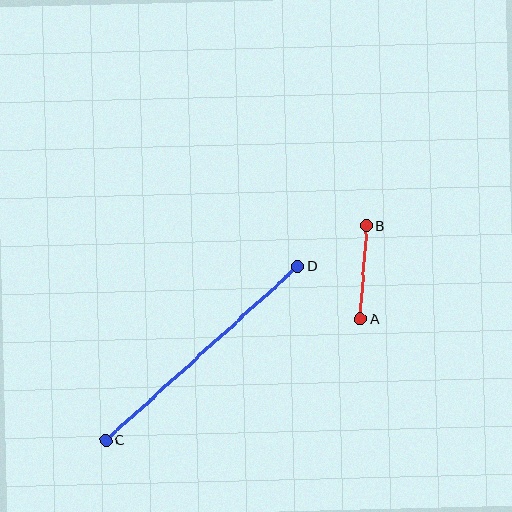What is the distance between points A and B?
The distance is approximately 93 pixels.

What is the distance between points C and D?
The distance is approximately 260 pixels.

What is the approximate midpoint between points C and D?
The midpoint is at approximately (202, 353) pixels.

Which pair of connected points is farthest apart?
Points C and D are farthest apart.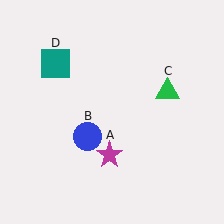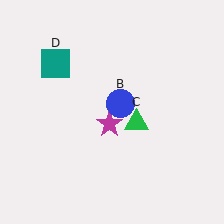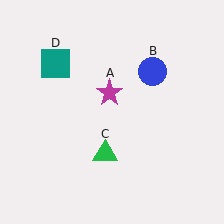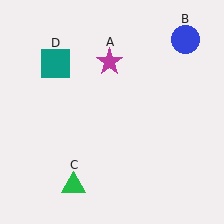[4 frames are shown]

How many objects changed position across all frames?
3 objects changed position: magenta star (object A), blue circle (object B), green triangle (object C).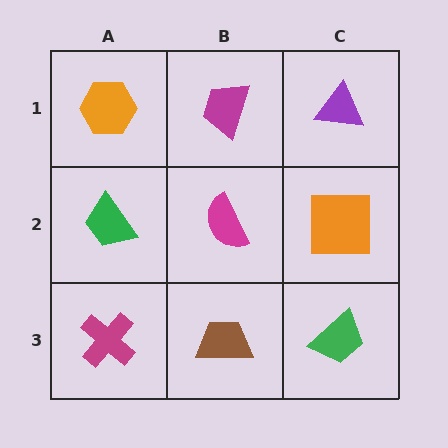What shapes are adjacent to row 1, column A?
A green trapezoid (row 2, column A), a magenta trapezoid (row 1, column B).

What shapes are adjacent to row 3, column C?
An orange square (row 2, column C), a brown trapezoid (row 3, column B).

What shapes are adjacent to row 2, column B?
A magenta trapezoid (row 1, column B), a brown trapezoid (row 3, column B), a green trapezoid (row 2, column A), an orange square (row 2, column C).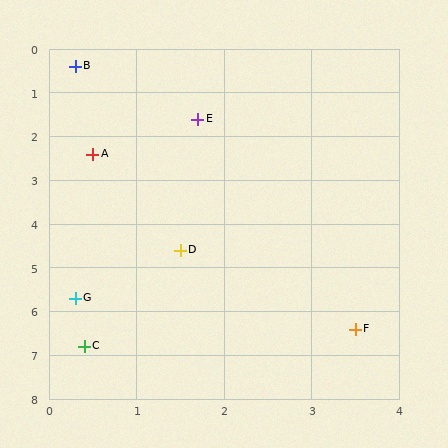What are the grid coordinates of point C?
Point C is at approximately (0.4, 6.8).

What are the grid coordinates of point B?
Point B is at approximately (0.3, 0.4).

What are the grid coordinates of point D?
Point D is at approximately (1.5, 4.6).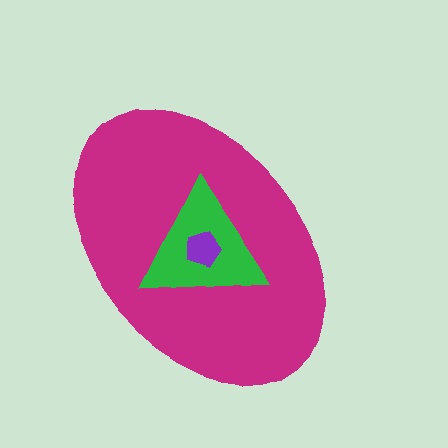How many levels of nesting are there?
3.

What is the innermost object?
The purple pentagon.